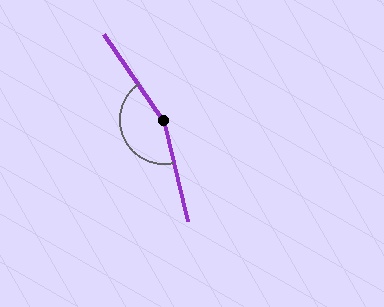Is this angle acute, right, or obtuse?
It is obtuse.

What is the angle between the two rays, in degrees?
Approximately 158 degrees.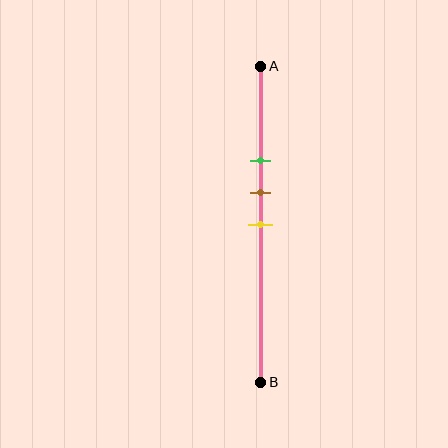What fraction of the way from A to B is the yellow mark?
The yellow mark is approximately 50% (0.5) of the way from A to B.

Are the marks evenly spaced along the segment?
Yes, the marks are approximately evenly spaced.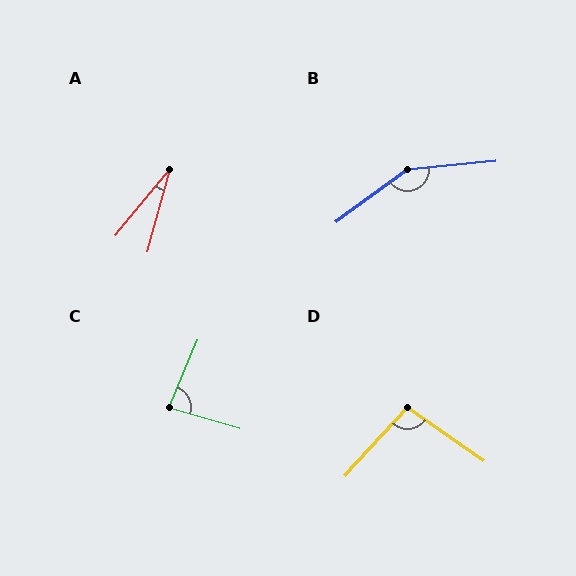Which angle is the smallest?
A, at approximately 24 degrees.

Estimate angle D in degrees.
Approximately 97 degrees.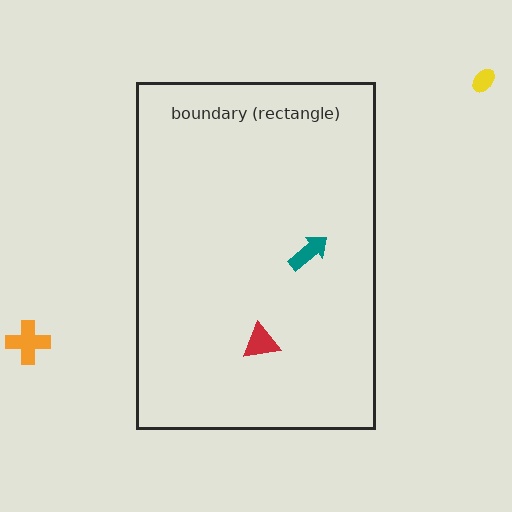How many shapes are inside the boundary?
2 inside, 2 outside.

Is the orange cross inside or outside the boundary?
Outside.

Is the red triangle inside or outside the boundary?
Inside.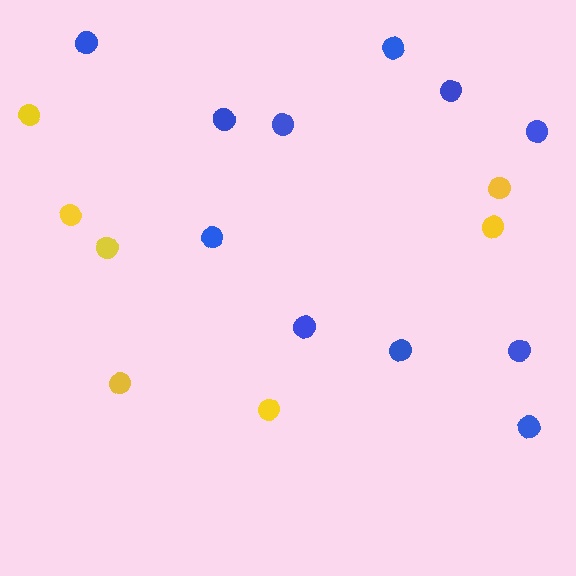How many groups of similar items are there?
There are 2 groups: one group of yellow circles (7) and one group of blue circles (11).